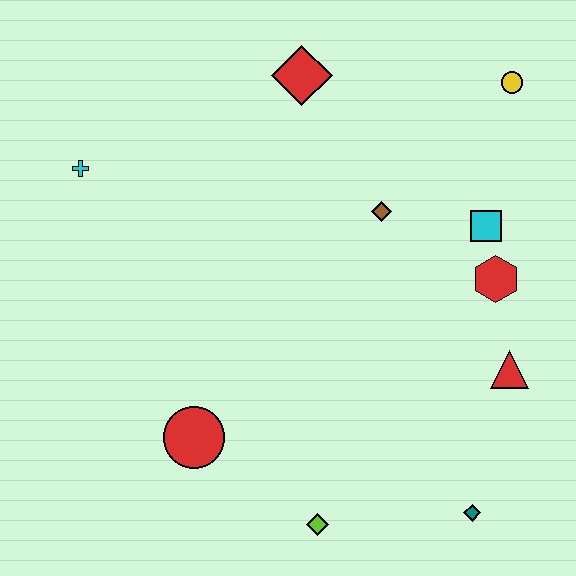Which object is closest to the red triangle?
The red hexagon is closest to the red triangle.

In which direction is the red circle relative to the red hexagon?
The red circle is to the left of the red hexagon.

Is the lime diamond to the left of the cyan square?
Yes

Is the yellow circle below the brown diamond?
No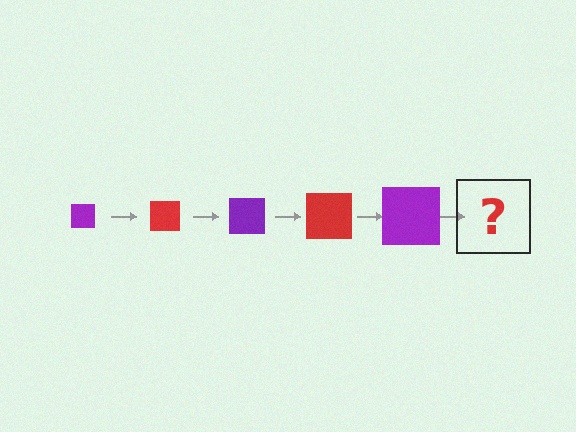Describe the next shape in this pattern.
It should be a red square, larger than the previous one.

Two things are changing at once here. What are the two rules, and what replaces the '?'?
The two rules are that the square grows larger each step and the color cycles through purple and red. The '?' should be a red square, larger than the previous one.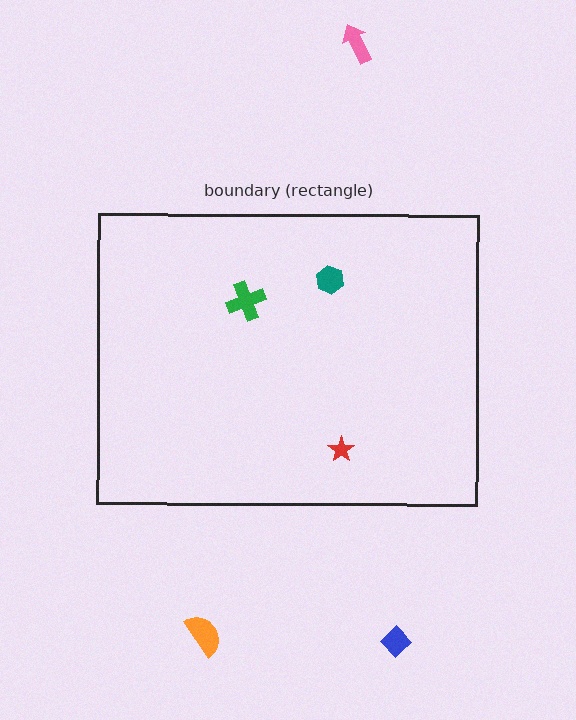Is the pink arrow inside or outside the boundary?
Outside.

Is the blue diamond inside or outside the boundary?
Outside.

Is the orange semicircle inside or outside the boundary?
Outside.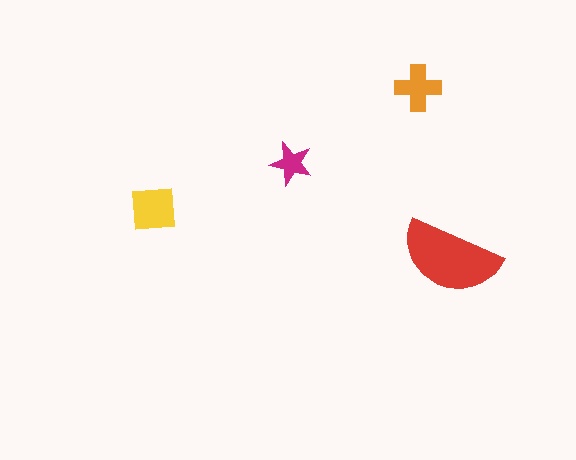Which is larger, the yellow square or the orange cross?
The yellow square.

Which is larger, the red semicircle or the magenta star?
The red semicircle.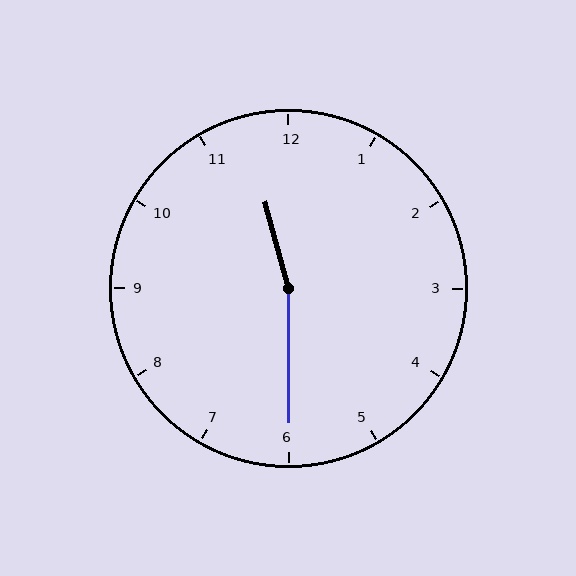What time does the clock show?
11:30.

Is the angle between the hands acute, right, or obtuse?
It is obtuse.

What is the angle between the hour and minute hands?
Approximately 165 degrees.